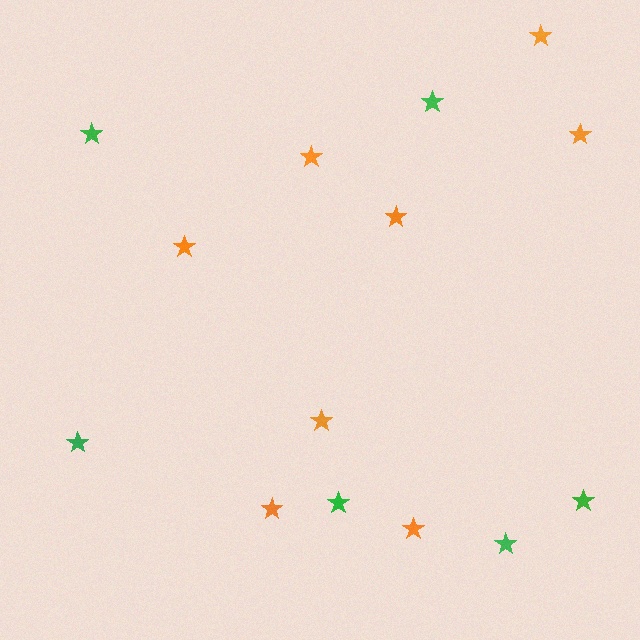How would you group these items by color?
There are 2 groups: one group of orange stars (8) and one group of green stars (6).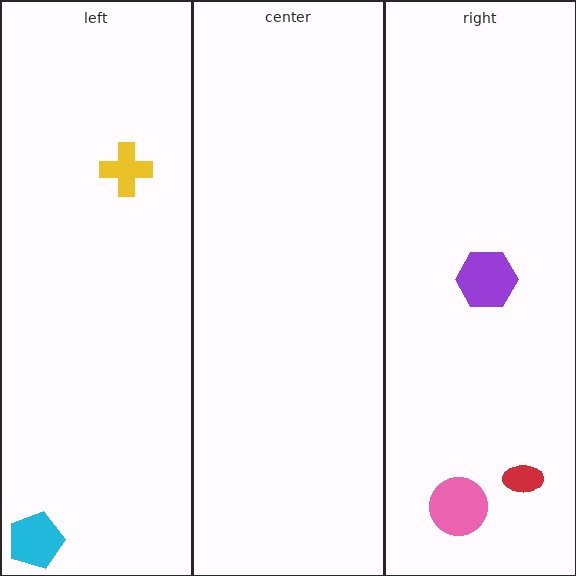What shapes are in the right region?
The purple hexagon, the pink circle, the red ellipse.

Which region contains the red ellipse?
The right region.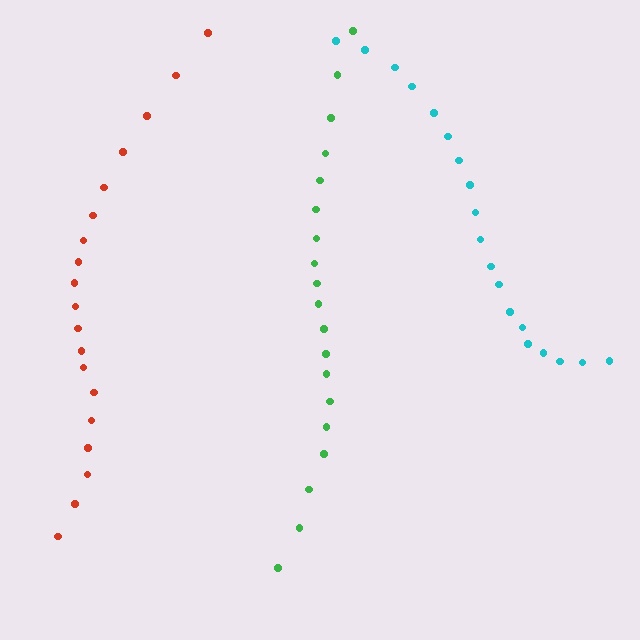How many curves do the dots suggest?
There are 3 distinct paths.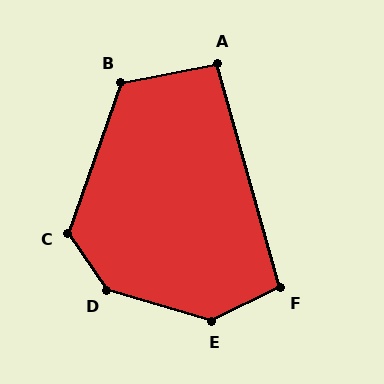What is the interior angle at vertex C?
Approximately 127 degrees (obtuse).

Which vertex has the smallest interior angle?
A, at approximately 95 degrees.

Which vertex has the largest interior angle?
D, at approximately 140 degrees.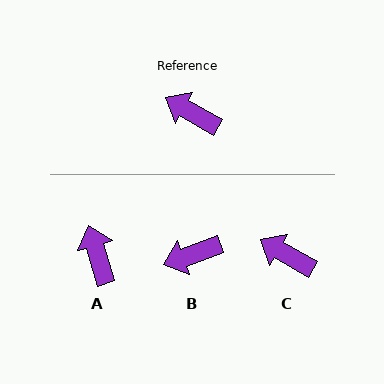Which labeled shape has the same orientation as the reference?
C.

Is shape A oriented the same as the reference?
No, it is off by about 44 degrees.